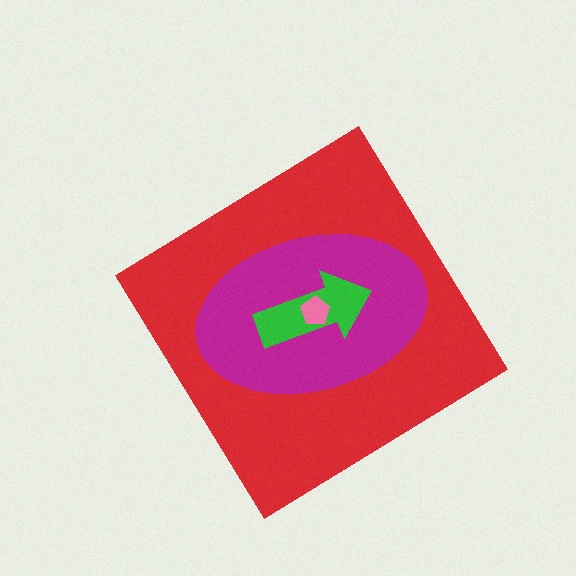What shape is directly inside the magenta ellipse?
The green arrow.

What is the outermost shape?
The red diamond.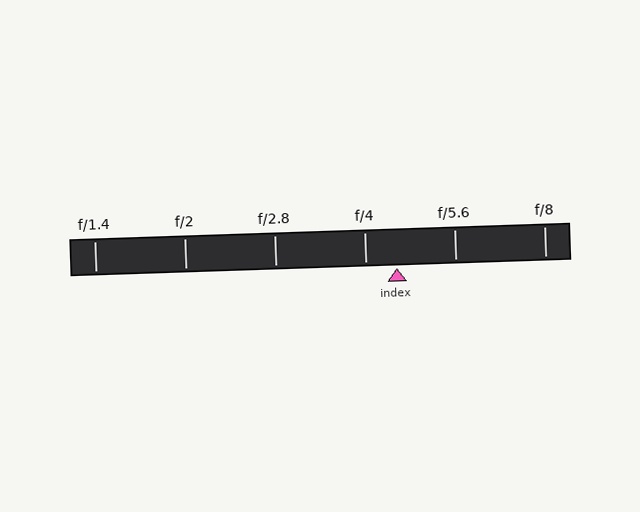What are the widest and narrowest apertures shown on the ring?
The widest aperture shown is f/1.4 and the narrowest is f/8.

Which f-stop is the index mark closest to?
The index mark is closest to f/4.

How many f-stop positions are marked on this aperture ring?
There are 6 f-stop positions marked.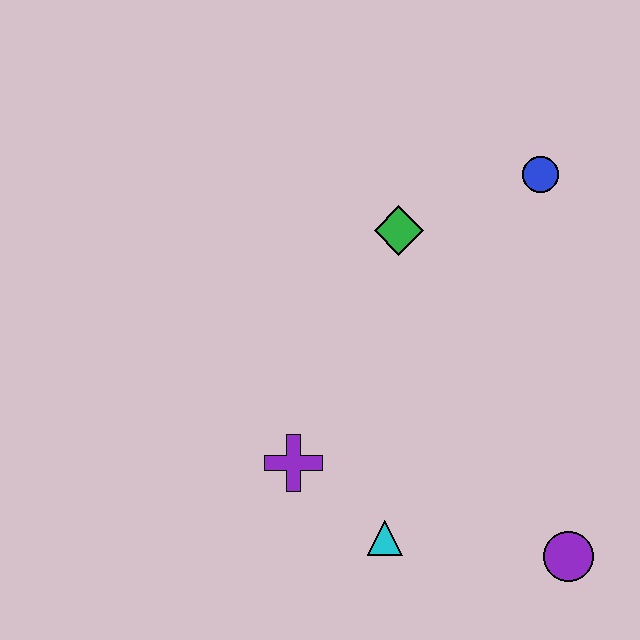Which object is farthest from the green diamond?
The purple circle is farthest from the green diamond.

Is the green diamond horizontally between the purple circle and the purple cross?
Yes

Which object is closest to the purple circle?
The cyan triangle is closest to the purple circle.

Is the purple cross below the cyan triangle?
No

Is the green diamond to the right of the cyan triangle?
Yes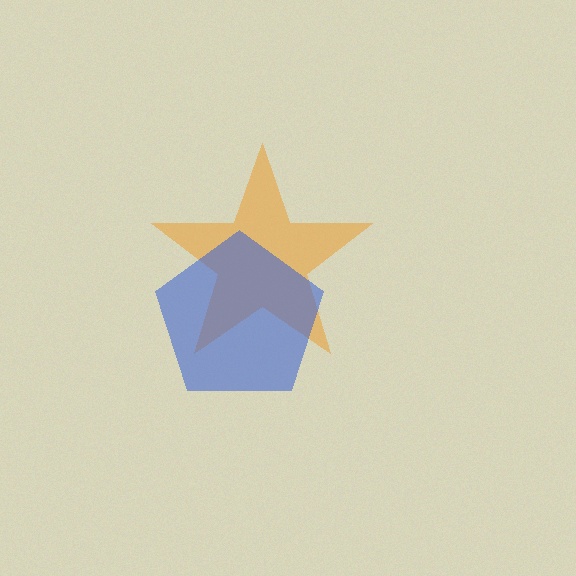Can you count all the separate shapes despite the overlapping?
Yes, there are 2 separate shapes.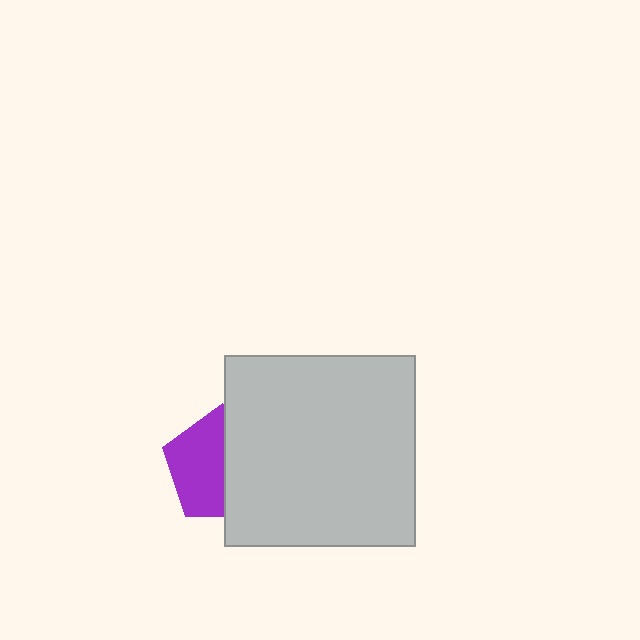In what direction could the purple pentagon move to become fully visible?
The purple pentagon could move left. That would shift it out from behind the light gray square entirely.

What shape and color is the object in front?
The object in front is a light gray square.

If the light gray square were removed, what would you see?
You would see the complete purple pentagon.